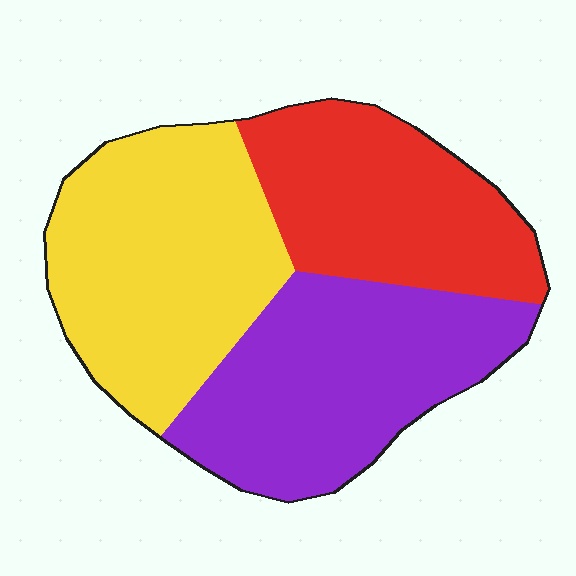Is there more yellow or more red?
Yellow.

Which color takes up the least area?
Red, at roughly 30%.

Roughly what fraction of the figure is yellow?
Yellow takes up about three eighths (3/8) of the figure.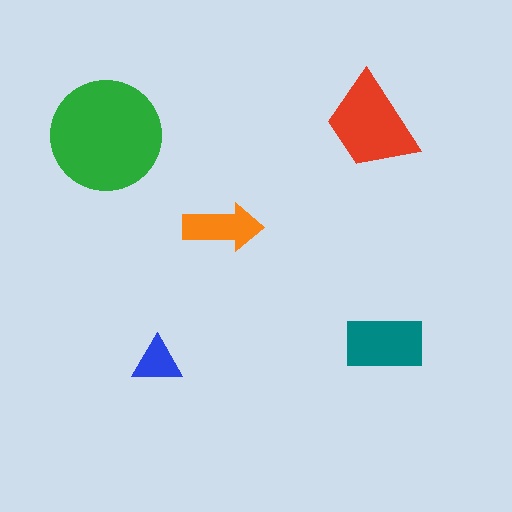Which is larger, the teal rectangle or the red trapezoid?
The red trapezoid.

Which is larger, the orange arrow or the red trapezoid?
The red trapezoid.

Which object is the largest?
The green circle.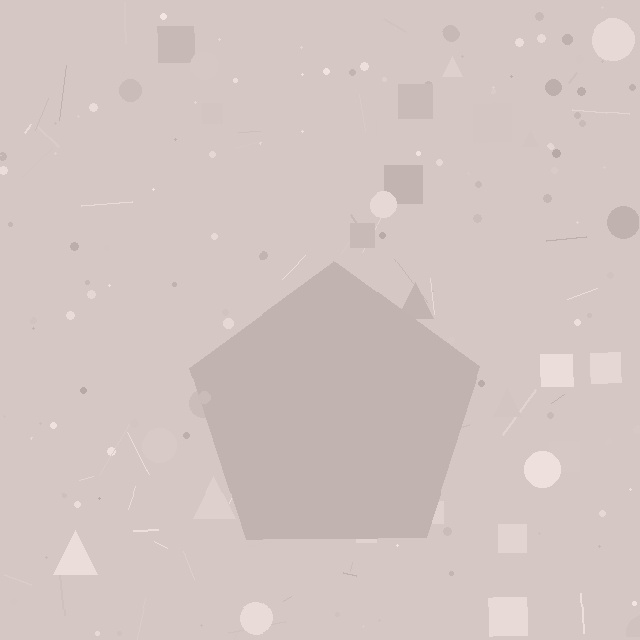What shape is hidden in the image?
A pentagon is hidden in the image.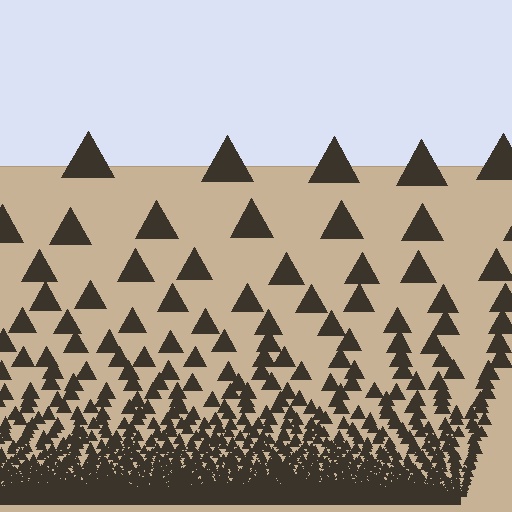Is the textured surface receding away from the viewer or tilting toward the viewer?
The surface appears to tilt toward the viewer. Texture elements get larger and sparser toward the top.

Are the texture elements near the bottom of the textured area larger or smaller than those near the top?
Smaller. The gradient is inverted — elements near the bottom are smaller and denser.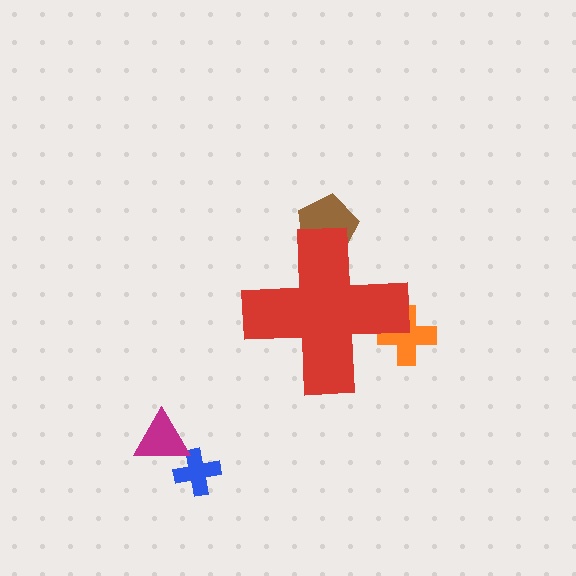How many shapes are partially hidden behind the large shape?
2 shapes are partially hidden.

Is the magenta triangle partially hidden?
No, the magenta triangle is fully visible.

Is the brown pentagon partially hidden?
Yes, the brown pentagon is partially hidden behind the red cross.